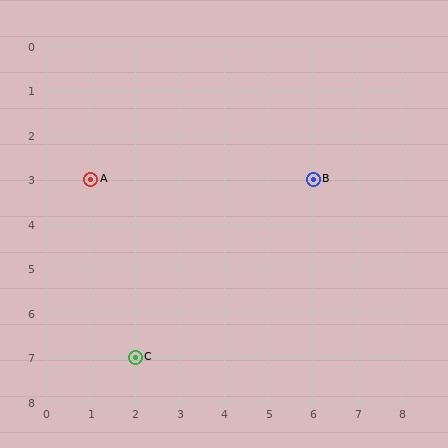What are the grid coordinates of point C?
Point C is at grid coordinates (2, 7).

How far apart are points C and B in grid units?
Points C and B are 4 columns and 4 rows apart (about 5.7 grid units diagonally).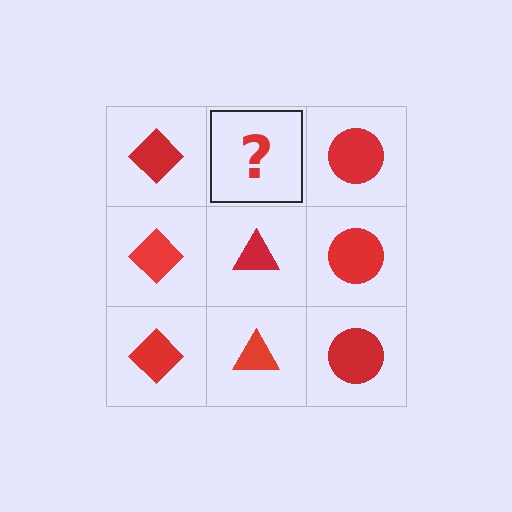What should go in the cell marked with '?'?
The missing cell should contain a red triangle.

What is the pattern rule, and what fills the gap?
The rule is that each column has a consistent shape. The gap should be filled with a red triangle.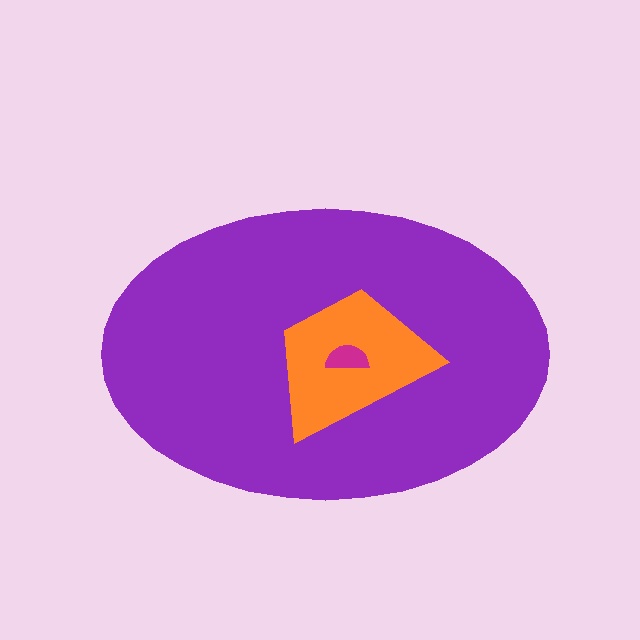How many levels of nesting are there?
3.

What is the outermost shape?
The purple ellipse.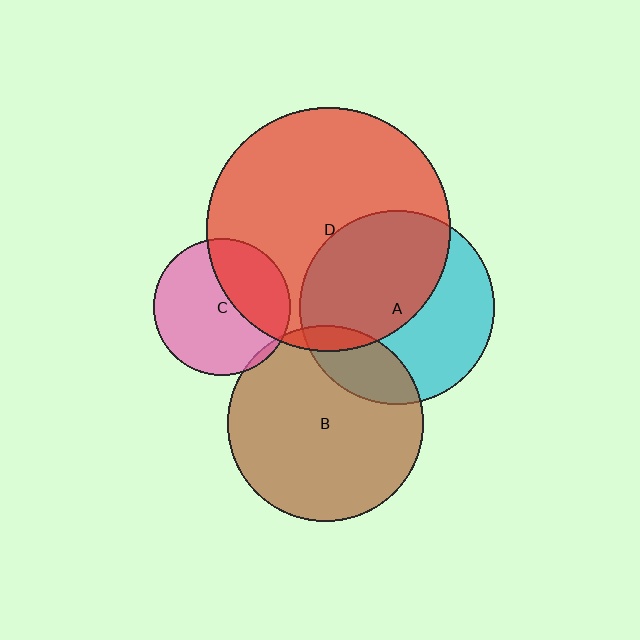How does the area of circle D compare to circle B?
Approximately 1.5 times.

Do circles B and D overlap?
Yes.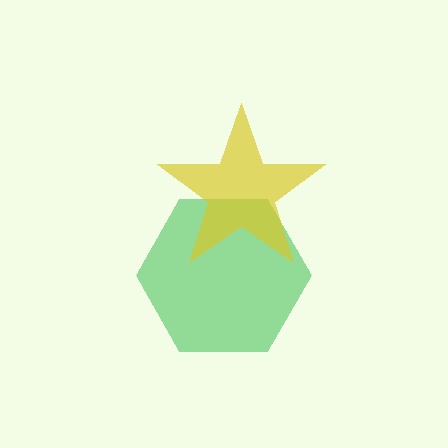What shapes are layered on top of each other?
The layered shapes are: a green hexagon, a yellow star.